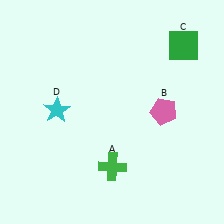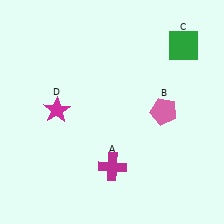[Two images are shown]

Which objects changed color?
A changed from green to magenta. D changed from cyan to magenta.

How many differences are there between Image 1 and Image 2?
There are 2 differences between the two images.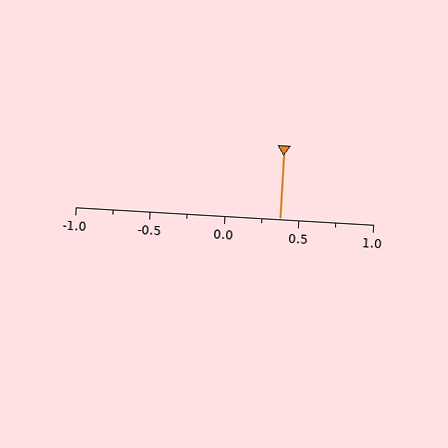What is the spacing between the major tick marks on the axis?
The major ticks are spaced 0.5 apart.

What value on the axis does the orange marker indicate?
The marker indicates approximately 0.38.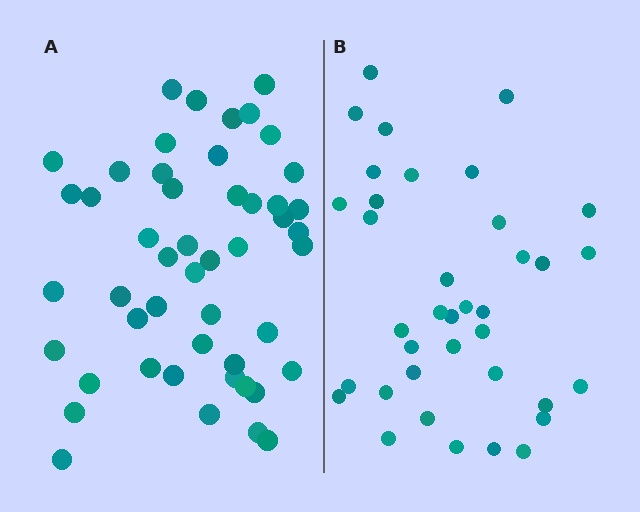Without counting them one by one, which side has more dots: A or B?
Region A (the left region) has more dots.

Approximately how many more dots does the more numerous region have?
Region A has roughly 12 or so more dots than region B.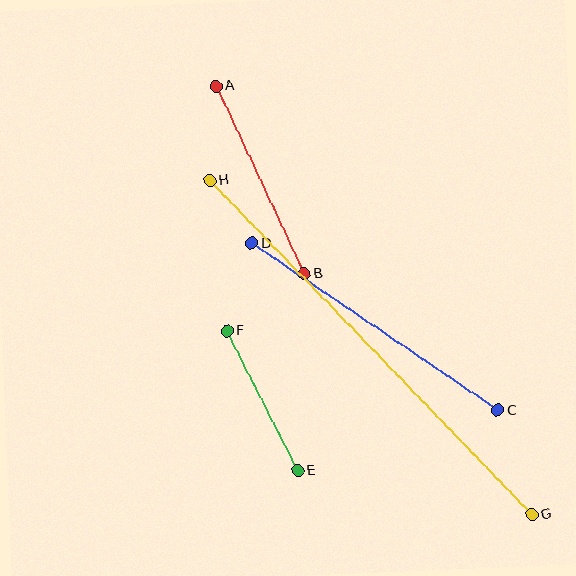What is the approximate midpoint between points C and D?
The midpoint is at approximately (375, 327) pixels.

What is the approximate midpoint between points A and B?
The midpoint is at approximately (260, 180) pixels.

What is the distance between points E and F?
The distance is approximately 157 pixels.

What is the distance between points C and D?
The distance is approximately 297 pixels.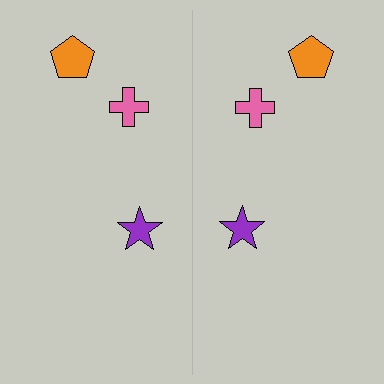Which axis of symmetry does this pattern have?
The pattern has a vertical axis of symmetry running through the center of the image.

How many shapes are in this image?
There are 6 shapes in this image.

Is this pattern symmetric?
Yes, this pattern has bilateral (reflection) symmetry.